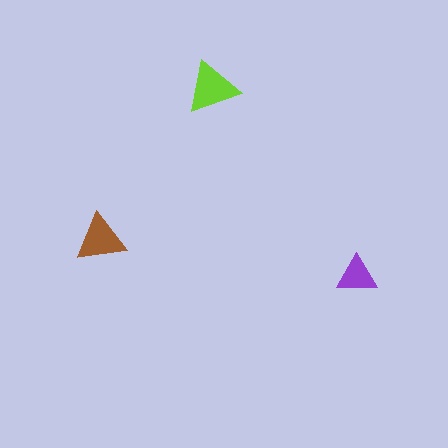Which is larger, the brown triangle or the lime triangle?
The lime one.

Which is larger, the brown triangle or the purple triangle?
The brown one.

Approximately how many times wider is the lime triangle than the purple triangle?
About 1.5 times wider.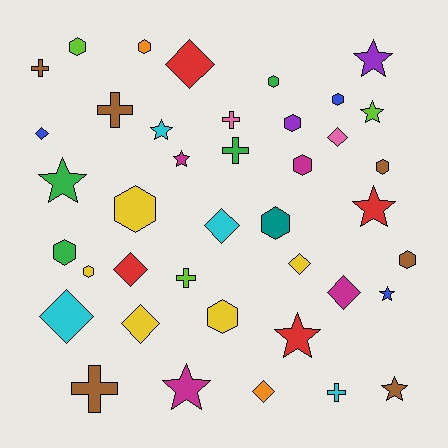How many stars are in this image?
There are 10 stars.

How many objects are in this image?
There are 40 objects.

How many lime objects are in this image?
There are 3 lime objects.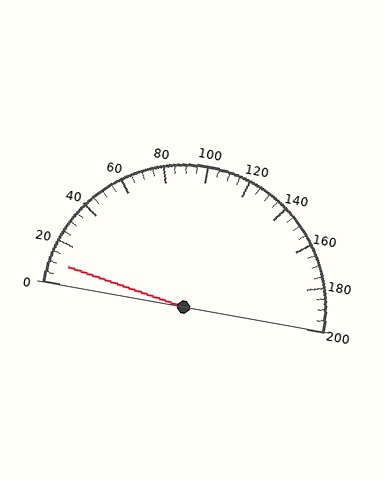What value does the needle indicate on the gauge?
The needle indicates approximately 10.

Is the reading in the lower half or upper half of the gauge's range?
The reading is in the lower half of the range (0 to 200).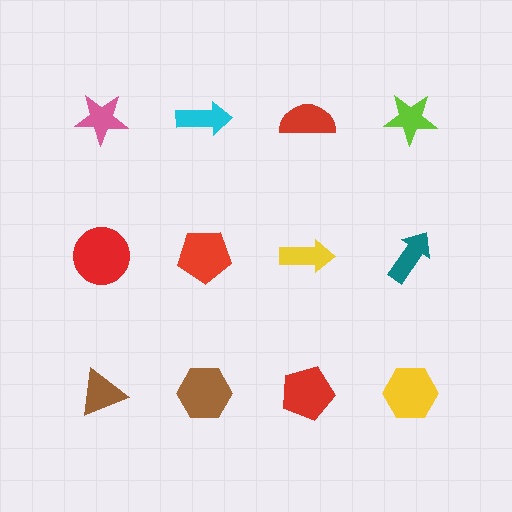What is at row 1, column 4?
A lime star.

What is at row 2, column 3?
A yellow arrow.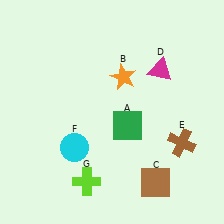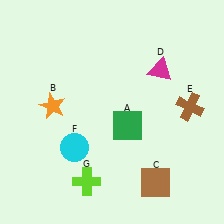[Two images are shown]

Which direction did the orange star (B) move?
The orange star (B) moved left.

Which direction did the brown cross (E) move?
The brown cross (E) moved up.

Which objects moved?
The objects that moved are: the orange star (B), the brown cross (E).